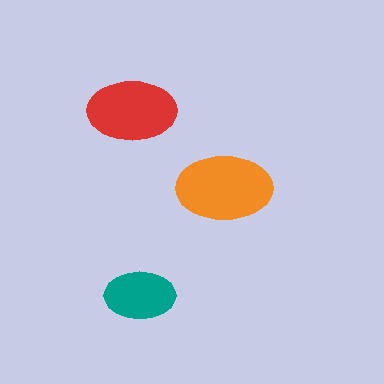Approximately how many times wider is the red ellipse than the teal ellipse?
About 1.5 times wider.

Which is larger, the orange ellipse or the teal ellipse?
The orange one.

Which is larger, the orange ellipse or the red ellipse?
The orange one.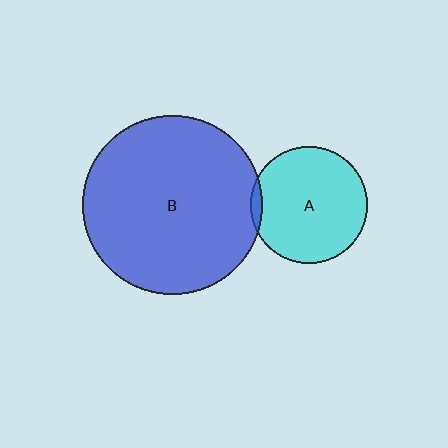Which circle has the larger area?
Circle B (blue).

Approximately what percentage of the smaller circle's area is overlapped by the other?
Approximately 5%.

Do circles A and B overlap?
Yes.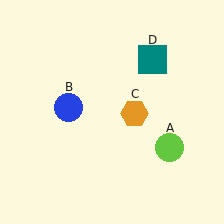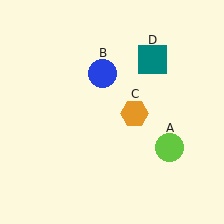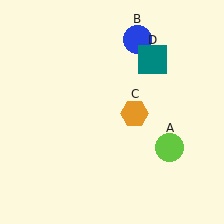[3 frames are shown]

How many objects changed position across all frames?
1 object changed position: blue circle (object B).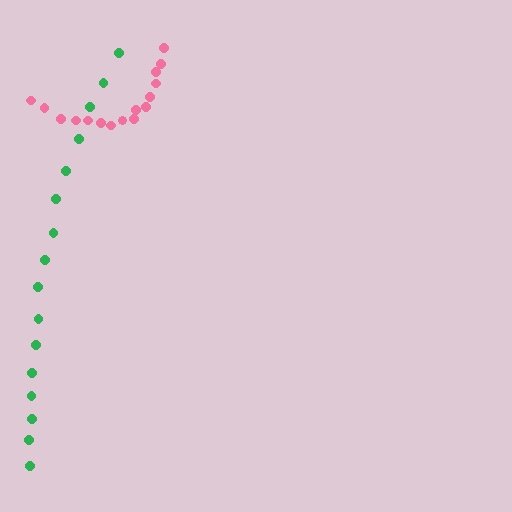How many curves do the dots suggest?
There are 2 distinct paths.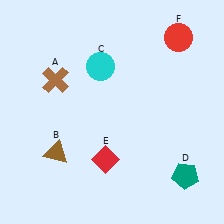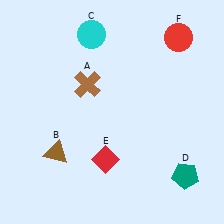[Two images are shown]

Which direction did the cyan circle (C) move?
The cyan circle (C) moved up.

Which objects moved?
The objects that moved are: the brown cross (A), the cyan circle (C).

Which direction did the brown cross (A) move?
The brown cross (A) moved right.